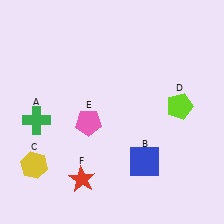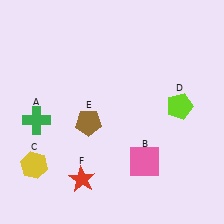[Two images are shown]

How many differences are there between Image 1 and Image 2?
There are 2 differences between the two images.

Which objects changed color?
B changed from blue to pink. E changed from pink to brown.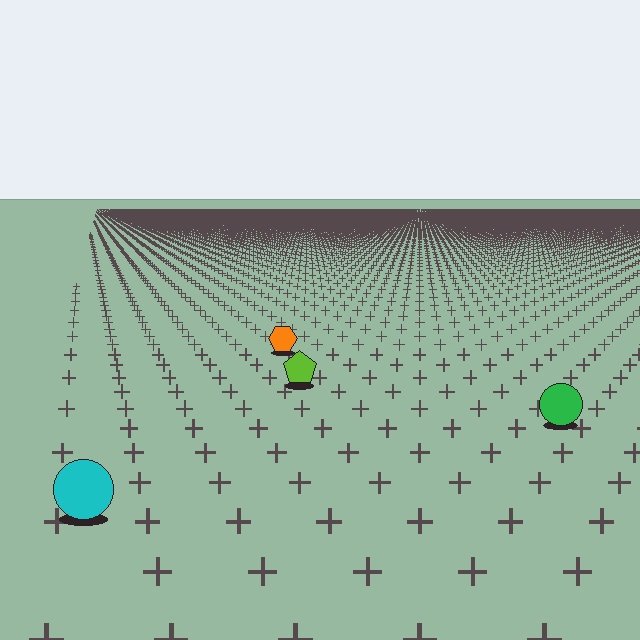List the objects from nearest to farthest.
From nearest to farthest: the cyan circle, the green circle, the lime pentagon, the orange hexagon.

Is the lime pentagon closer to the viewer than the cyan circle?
No. The cyan circle is closer — you can tell from the texture gradient: the ground texture is coarser near it.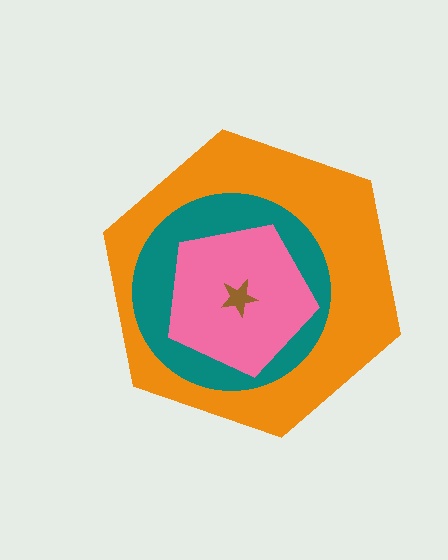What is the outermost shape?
The orange hexagon.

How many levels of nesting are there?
4.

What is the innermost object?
The brown star.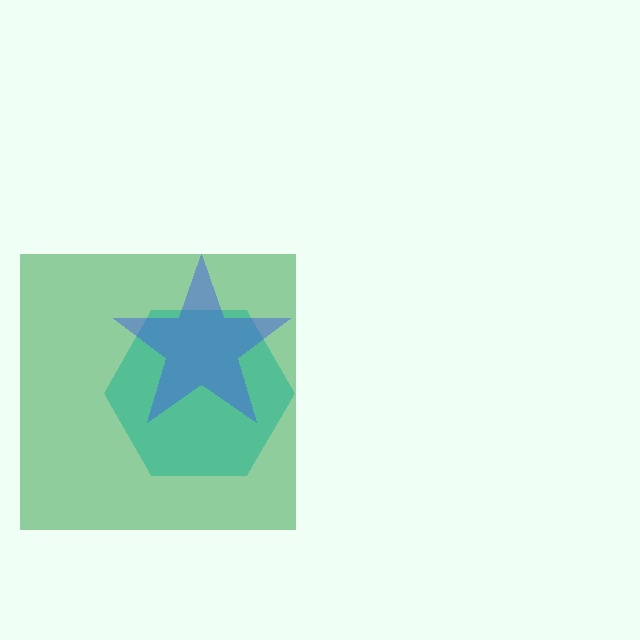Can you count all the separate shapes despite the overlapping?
Yes, there are 3 separate shapes.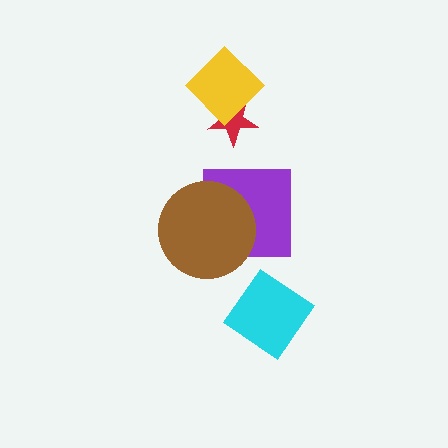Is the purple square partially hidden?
Yes, it is partially covered by another shape.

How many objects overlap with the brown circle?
1 object overlaps with the brown circle.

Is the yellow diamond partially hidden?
No, no other shape covers it.